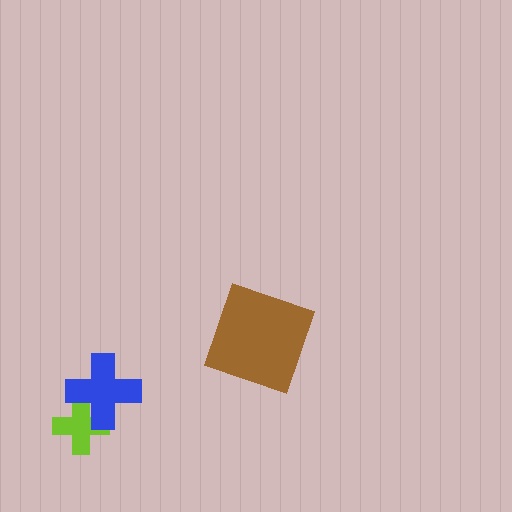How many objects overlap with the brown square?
0 objects overlap with the brown square.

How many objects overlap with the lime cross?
1 object overlaps with the lime cross.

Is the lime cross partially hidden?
Yes, it is partially covered by another shape.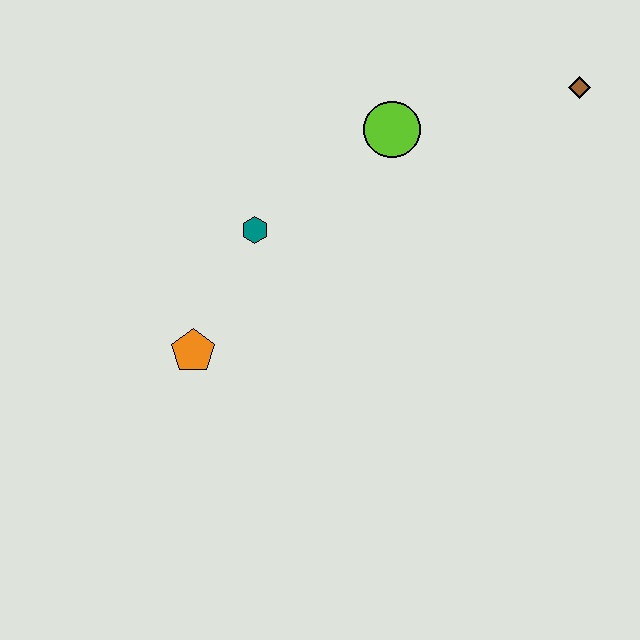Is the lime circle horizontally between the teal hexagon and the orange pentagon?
No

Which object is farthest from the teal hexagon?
The brown diamond is farthest from the teal hexagon.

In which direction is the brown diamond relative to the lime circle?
The brown diamond is to the right of the lime circle.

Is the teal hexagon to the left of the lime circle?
Yes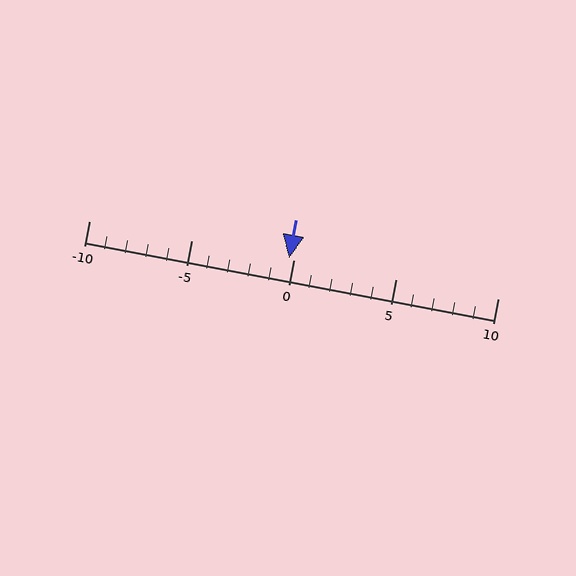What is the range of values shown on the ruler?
The ruler shows values from -10 to 10.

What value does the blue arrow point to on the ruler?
The blue arrow points to approximately 0.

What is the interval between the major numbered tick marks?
The major tick marks are spaced 5 units apart.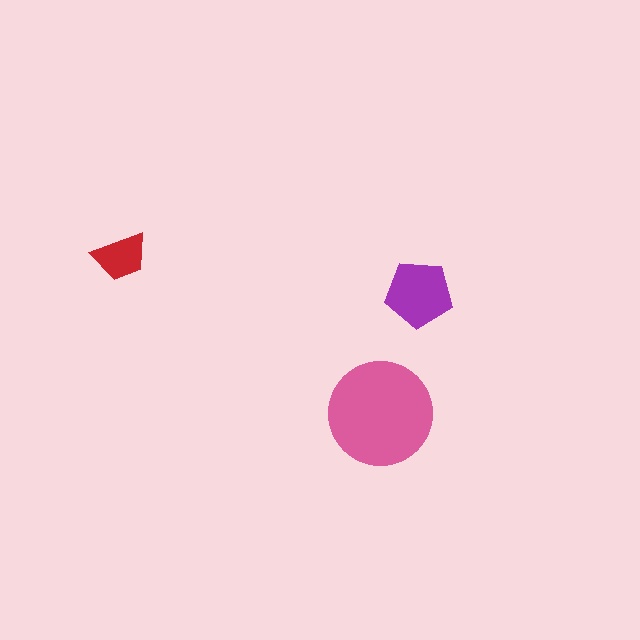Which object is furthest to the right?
The purple pentagon is rightmost.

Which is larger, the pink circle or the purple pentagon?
The pink circle.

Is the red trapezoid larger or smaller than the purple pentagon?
Smaller.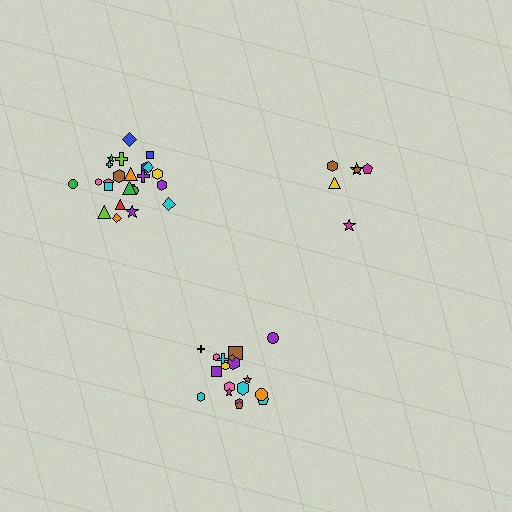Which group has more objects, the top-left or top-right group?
The top-left group.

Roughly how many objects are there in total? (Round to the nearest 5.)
Roughly 50 objects in total.